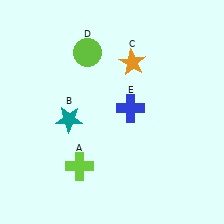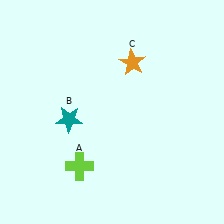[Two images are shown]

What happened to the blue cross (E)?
The blue cross (E) was removed in Image 2. It was in the top-right area of Image 1.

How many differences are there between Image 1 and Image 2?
There are 2 differences between the two images.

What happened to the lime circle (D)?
The lime circle (D) was removed in Image 2. It was in the top-left area of Image 1.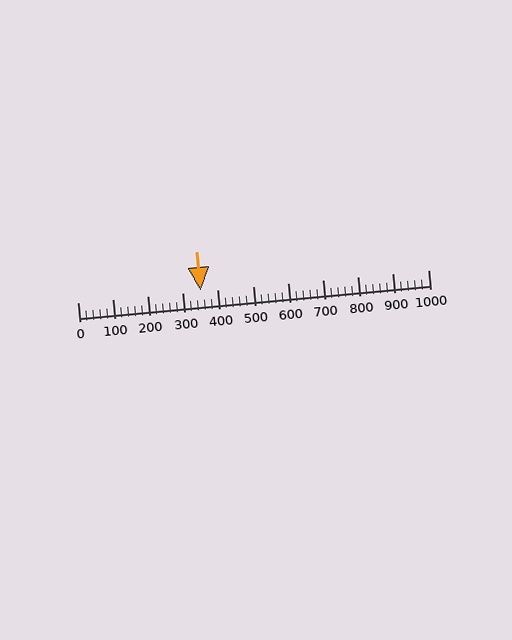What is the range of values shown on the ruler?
The ruler shows values from 0 to 1000.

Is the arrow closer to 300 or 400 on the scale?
The arrow is closer to 400.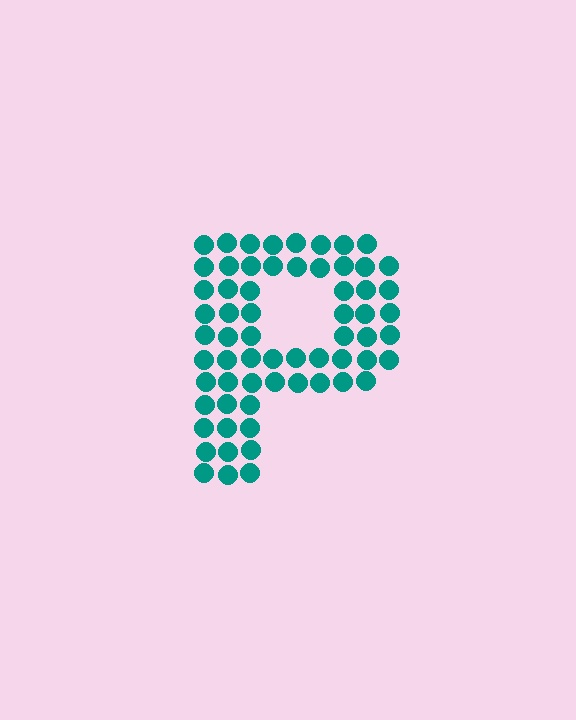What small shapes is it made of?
It is made of small circles.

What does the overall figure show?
The overall figure shows the letter P.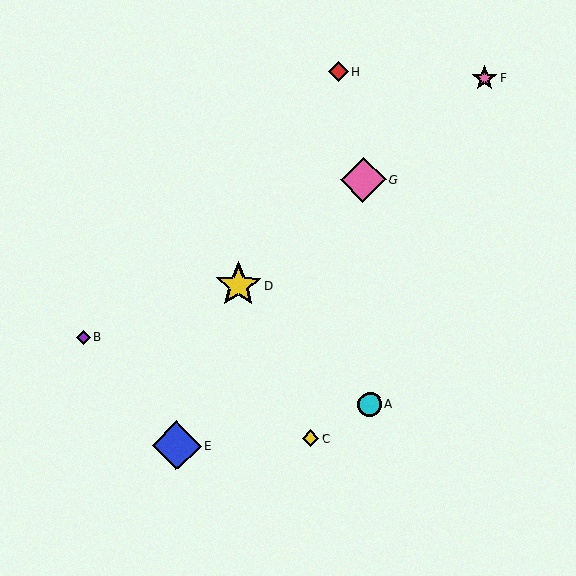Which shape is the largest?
The blue diamond (labeled E) is the largest.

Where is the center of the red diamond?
The center of the red diamond is at (338, 71).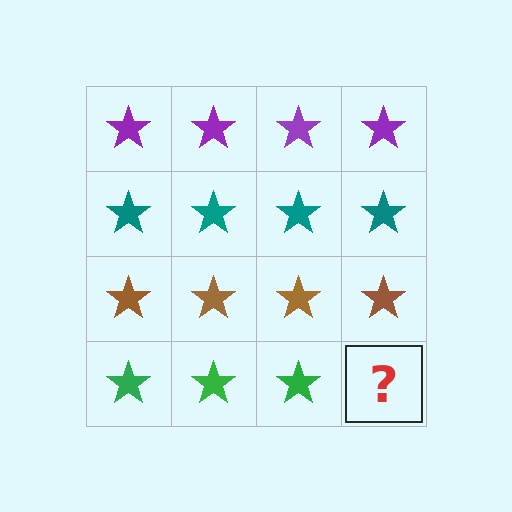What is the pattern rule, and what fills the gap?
The rule is that each row has a consistent color. The gap should be filled with a green star.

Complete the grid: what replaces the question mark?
The question mark should be replaced with a green star.